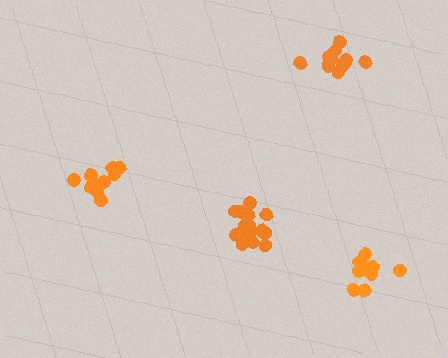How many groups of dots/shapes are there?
There are 4 groups.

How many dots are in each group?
Group 1: 11 dots, Group 2: 11 dots, Group 3: 10 dots, Group 4: 16 dots (48 total).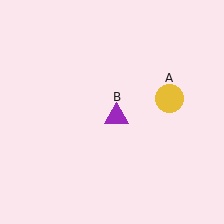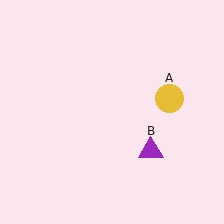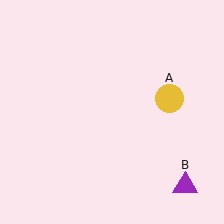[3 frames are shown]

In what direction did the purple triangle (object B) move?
The purple triangle (object B) moved down and to the right.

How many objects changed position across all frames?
1 object changed position: purple triangle (object B).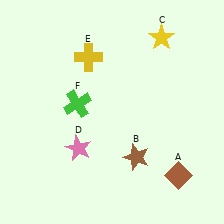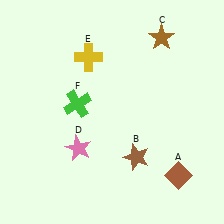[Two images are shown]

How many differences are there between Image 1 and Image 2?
There is 1 difference between the two images.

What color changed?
The star (C) changed from yellow in Image 1 to brown in Image 2.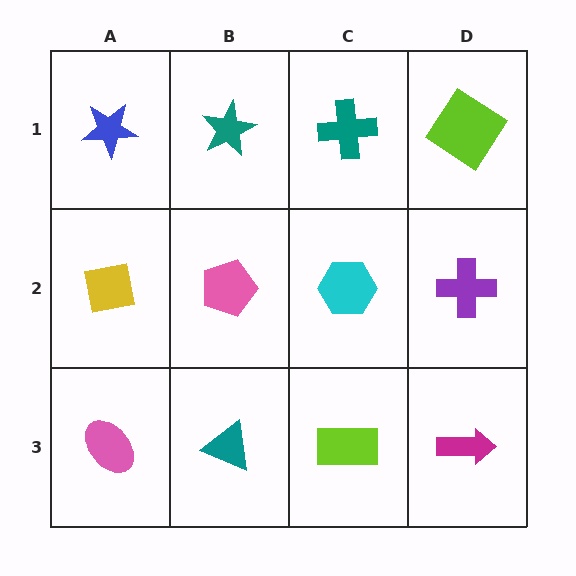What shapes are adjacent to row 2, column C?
A teal cross (row 1, column C), a lime rectangle (row 3, column C), a pink pentagon (row 2, column B), a purple cross (row 2, column D).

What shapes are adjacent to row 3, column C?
A cyan hexagon (row 2, column C), a teal triangle (row 3, column B), a magenta arrow (row 3, column D).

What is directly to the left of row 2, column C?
A pink pentagon.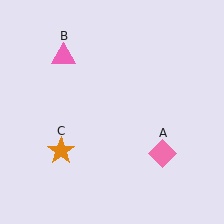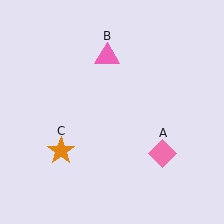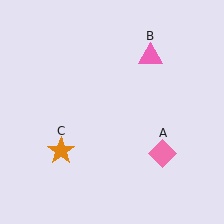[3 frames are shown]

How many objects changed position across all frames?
1 object changed position: pink triangle (object B).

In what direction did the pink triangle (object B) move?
The pink triangle (object B) moved right.